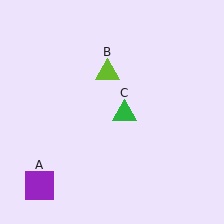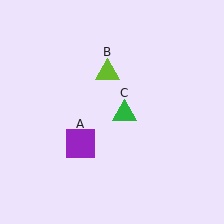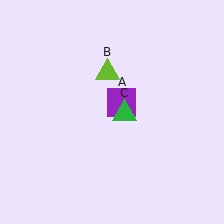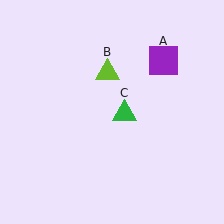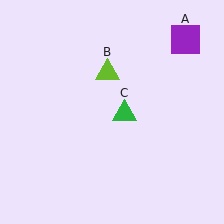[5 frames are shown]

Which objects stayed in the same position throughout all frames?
Lime triangle (object B) and green triangle (object C) remained stationary.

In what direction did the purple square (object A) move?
The purple square (object A) moved up and to the right.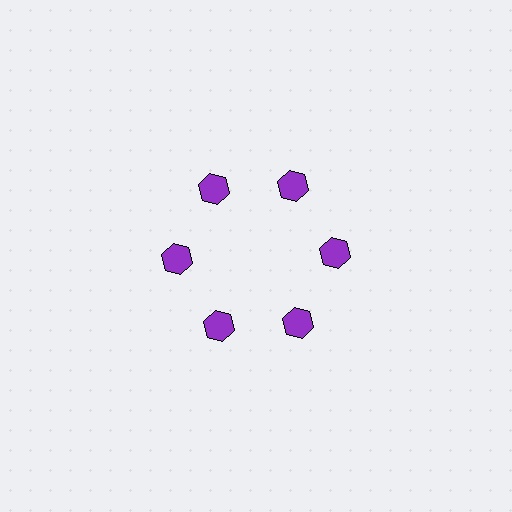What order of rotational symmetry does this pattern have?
This pattern has 6-fold rotational symmetry.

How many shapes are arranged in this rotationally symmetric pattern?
There are 6 shapes, arranged in 6 groups of 1.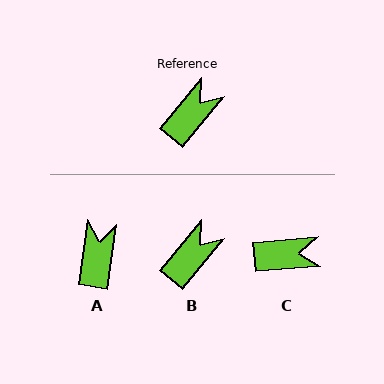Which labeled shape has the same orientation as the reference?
B.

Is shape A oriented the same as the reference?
No, it is off by about 31 degrees.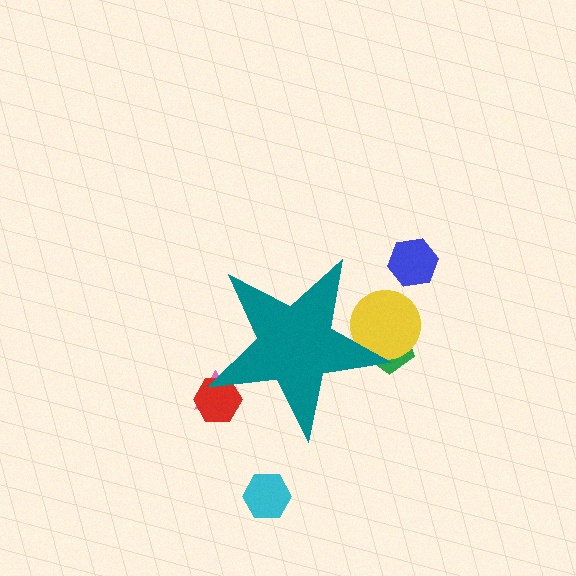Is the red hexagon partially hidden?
Yes, the red hexagon is partially hidden behind the teal star.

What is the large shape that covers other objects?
A teal star.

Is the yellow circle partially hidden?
Yes, the yellow circle is partially hidden behind the teal star.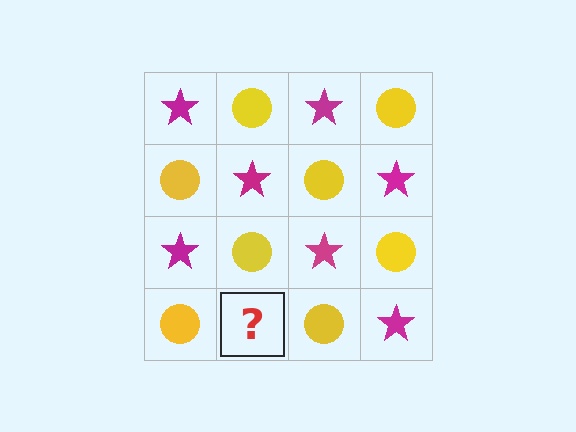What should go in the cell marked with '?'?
The missing cell should contain a magenta star.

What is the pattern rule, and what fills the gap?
The rule is that it alternates magenta star and yellow circle in a checkerboard pattern. The gap should be filled with a magenta star.